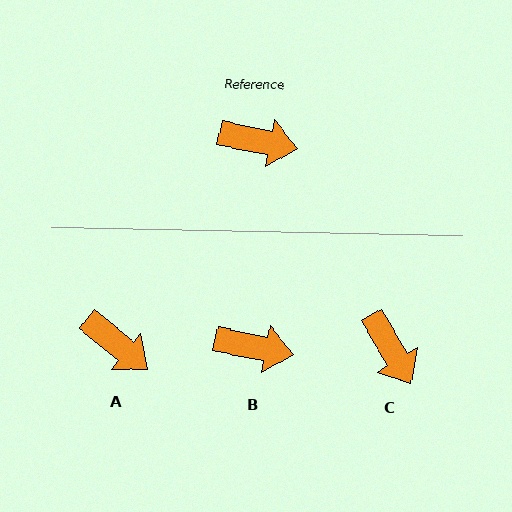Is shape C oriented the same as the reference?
No, it is off by about 49 degrees.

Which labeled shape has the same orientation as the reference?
B.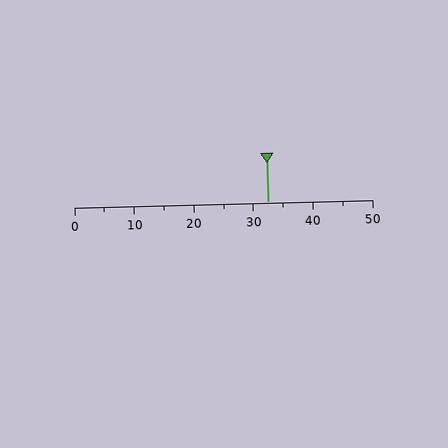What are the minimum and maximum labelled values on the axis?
The axis runs from 0 to 50.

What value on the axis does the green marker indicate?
The marker indicates approximately 32.5.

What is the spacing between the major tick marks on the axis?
The major ticks are spaced 10 apart.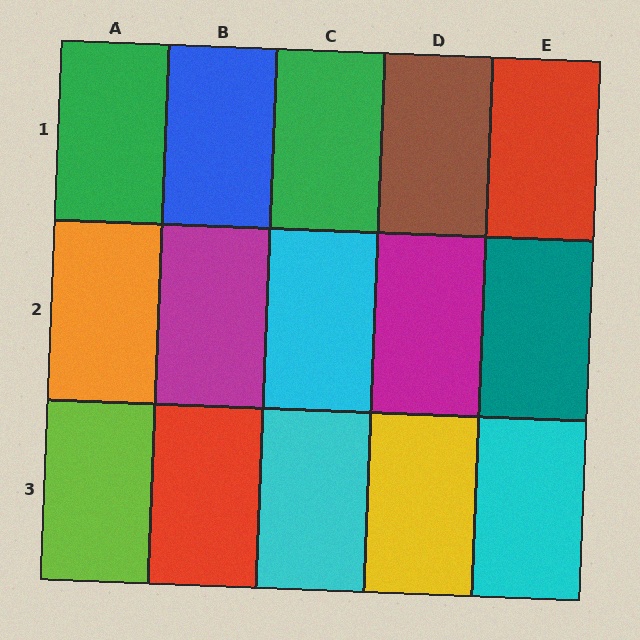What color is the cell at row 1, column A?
Green.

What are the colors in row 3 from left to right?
Lime, red, cyan, yellow, cyan.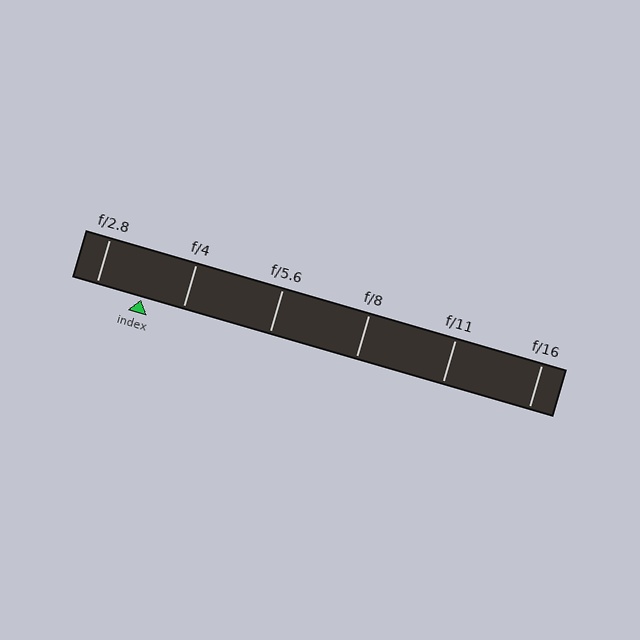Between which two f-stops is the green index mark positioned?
The index mark is between f/2.8 and f/4.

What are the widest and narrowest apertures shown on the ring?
The widest aperture shown is f/2.8 and the narrowest is f/16.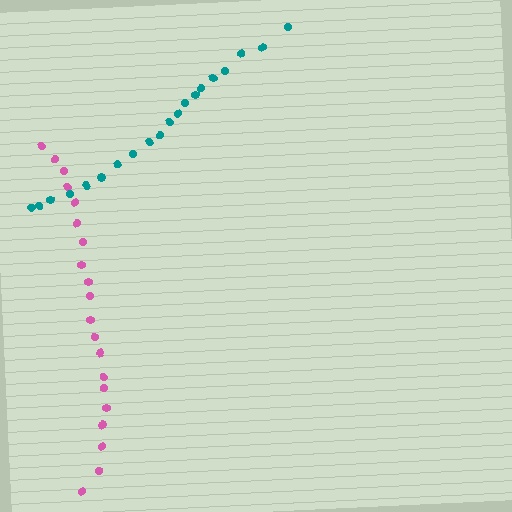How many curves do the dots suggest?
There are 2 distinct paths.